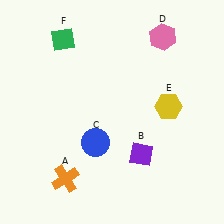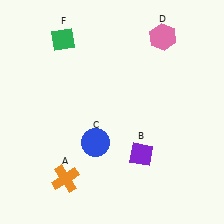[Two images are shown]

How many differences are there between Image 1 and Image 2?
There is 1 difference between the two images.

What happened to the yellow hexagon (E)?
The yellow hexagon (E) was removed in Image 2. It was in the top-right area of Image 1.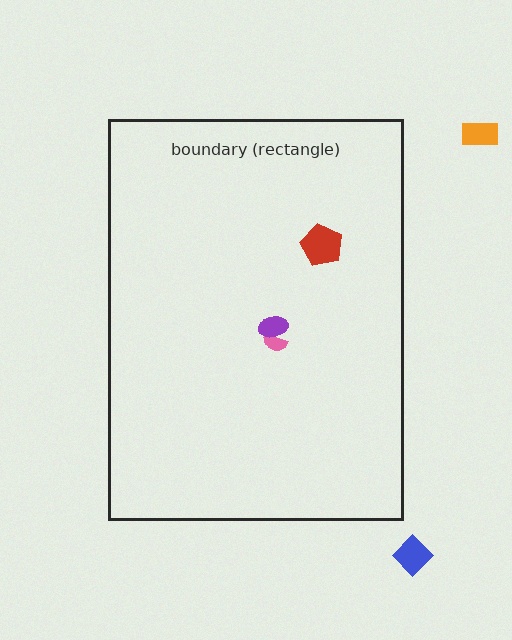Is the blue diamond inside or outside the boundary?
Outside.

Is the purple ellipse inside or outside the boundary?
Inside.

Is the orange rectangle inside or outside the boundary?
Outside.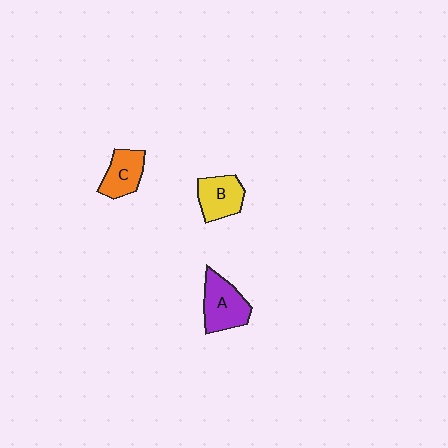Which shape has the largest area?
Shape A (purple).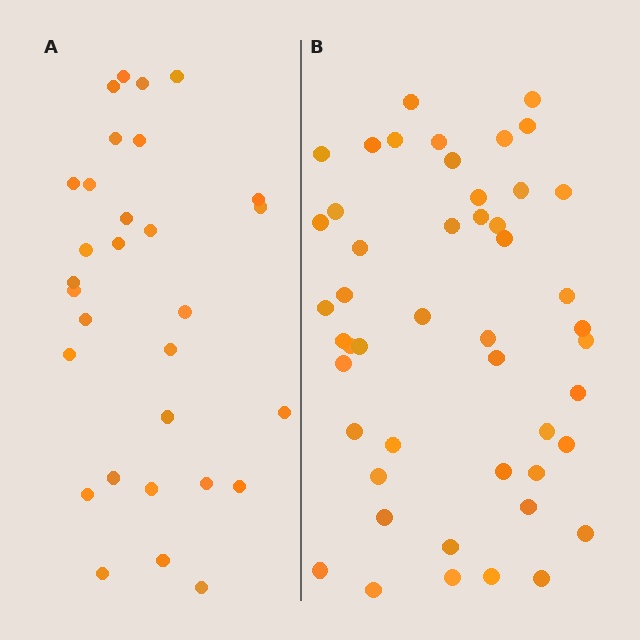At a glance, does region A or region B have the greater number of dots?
Region B (the right region) has more dots.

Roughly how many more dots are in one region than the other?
Region B has approximately 20 more dots than region A.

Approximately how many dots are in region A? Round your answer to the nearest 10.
About 30 dots.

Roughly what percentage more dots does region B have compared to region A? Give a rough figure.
About 60% more.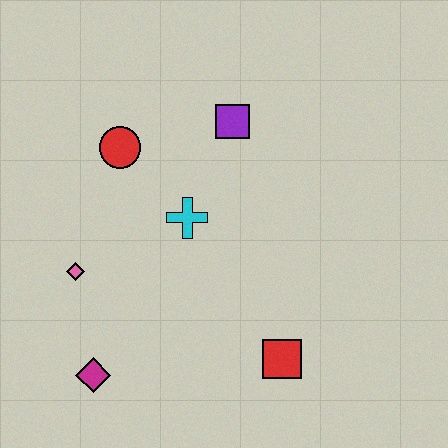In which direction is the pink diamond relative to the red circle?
The pink diamond is below the red circle.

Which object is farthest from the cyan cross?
The magenta diamond is farthest from the cyan cross.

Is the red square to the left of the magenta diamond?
No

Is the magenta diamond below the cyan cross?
Yes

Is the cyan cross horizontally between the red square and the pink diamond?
Yes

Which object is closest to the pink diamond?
The magenta diamond is closest to the pink diamond.